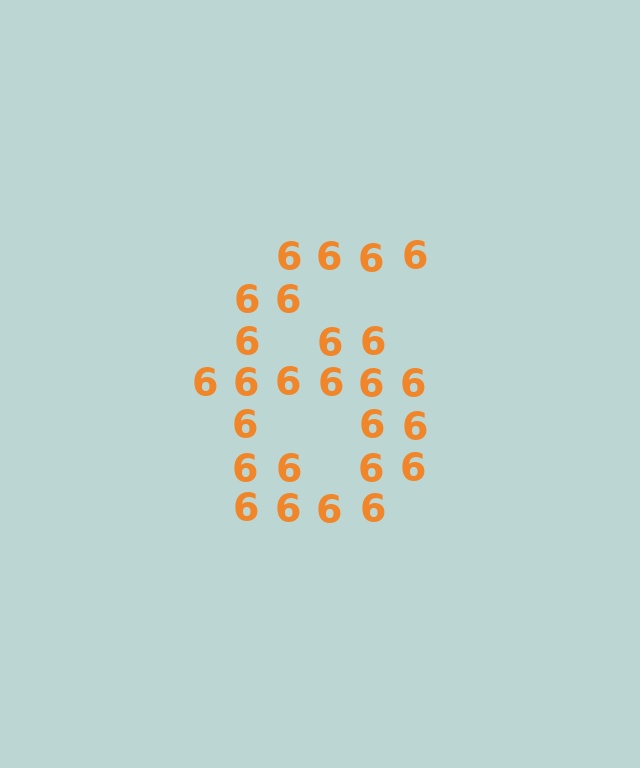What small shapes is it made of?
It is made of small digit 6's.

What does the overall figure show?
The overall figure shows the digit 6.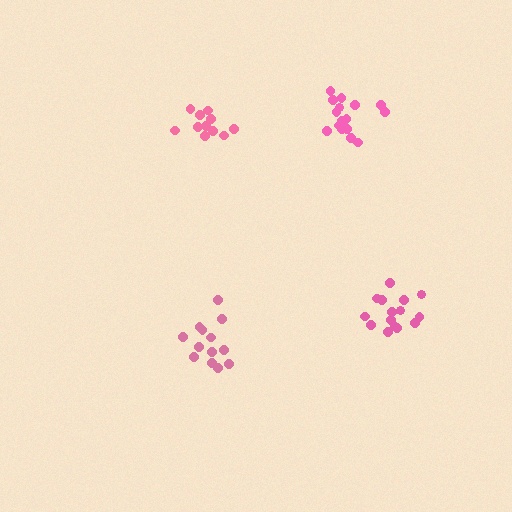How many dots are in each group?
Group 1: 16 dots, Group 2: 13 dots, Group 3: 11 dots, Group 4: 15 dots (55 total).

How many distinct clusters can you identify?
There are 4 distinct clusters.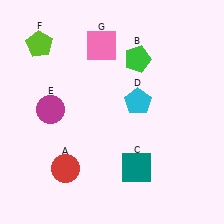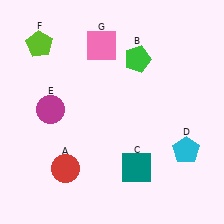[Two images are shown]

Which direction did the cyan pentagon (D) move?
The cyan pentagon (D) moved down.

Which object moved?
The cyan pentagon (D) moved down.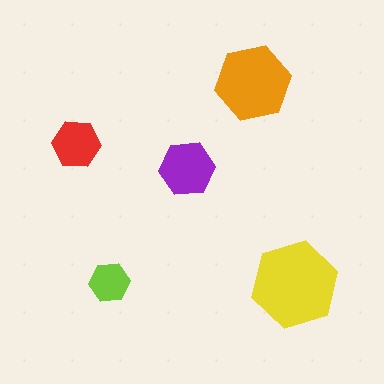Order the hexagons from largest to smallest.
the yellow one, the orange one, the purple one, the red one, the lime one.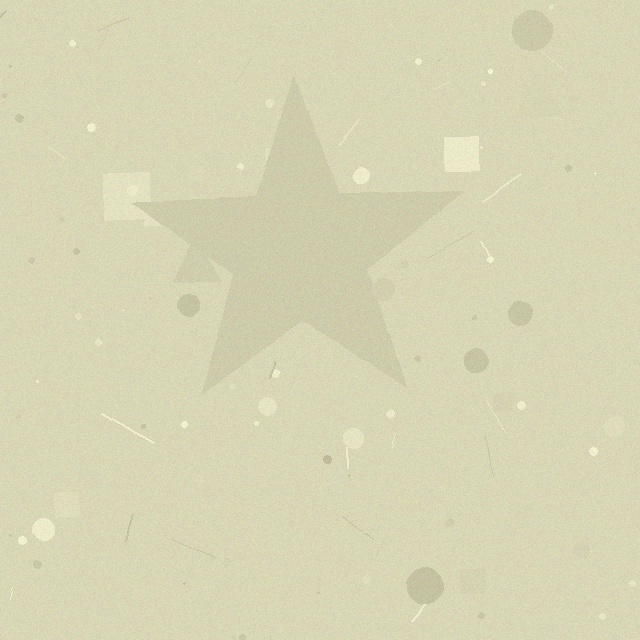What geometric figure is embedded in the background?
A star is embedded in the background.